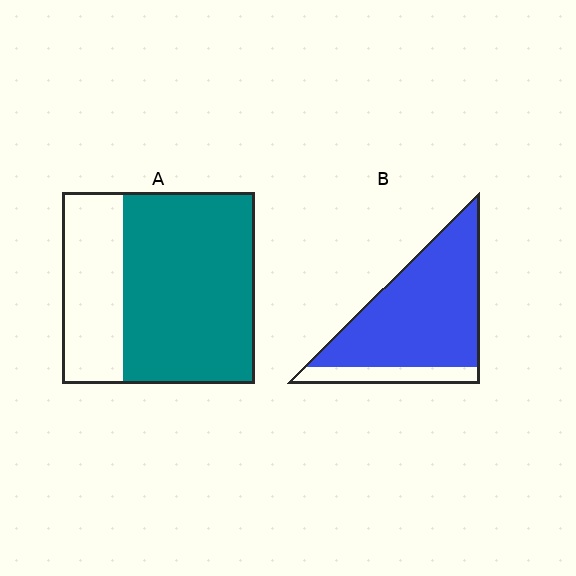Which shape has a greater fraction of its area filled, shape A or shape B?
Shape B.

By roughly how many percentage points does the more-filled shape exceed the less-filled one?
By roughly 15 percentage points (B over A).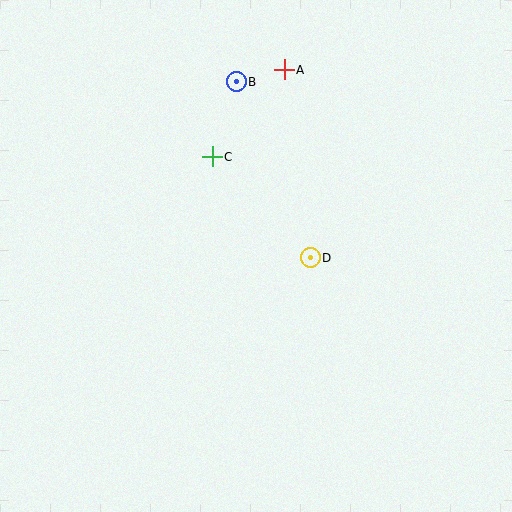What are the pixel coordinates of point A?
Point A is at (284, 70).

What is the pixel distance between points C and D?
The distance between C and D is 141 pixels.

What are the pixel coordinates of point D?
Point D is at (310, 258).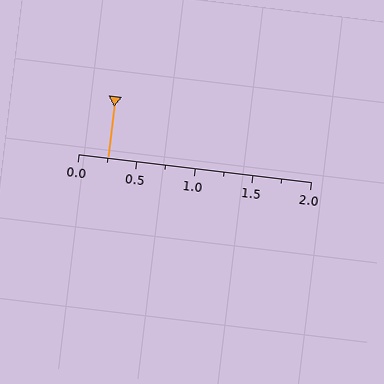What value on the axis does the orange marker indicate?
The marker indicates approximately 0.25.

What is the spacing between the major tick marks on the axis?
The major ticks are spaced 0.5 apart.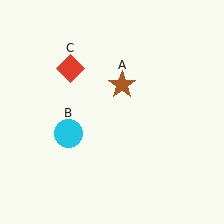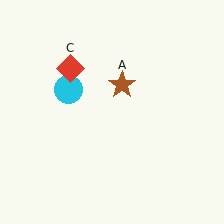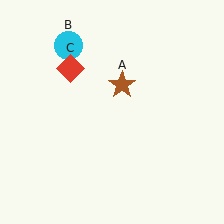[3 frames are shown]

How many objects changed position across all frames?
1 object changed position: cyan circle (object B).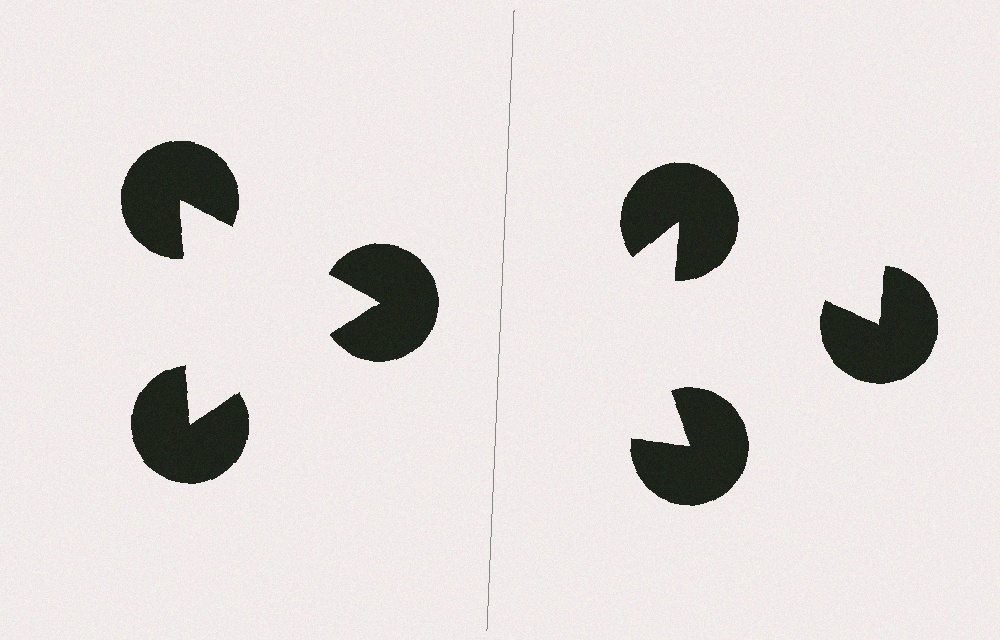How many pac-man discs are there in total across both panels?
6 — 3 on each side.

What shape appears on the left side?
An illusory triangle.